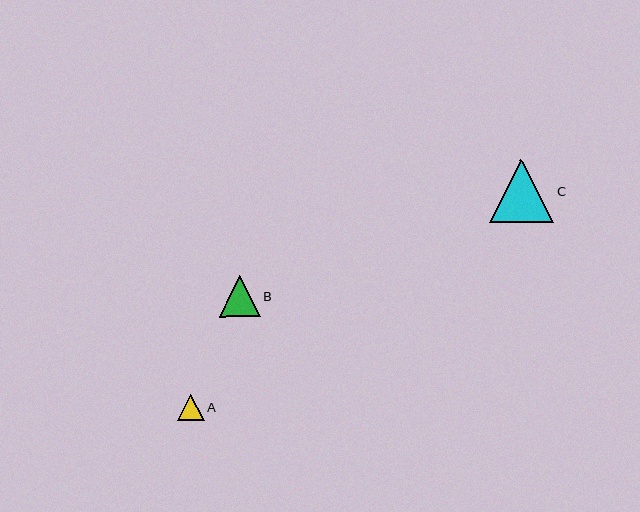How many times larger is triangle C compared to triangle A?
Triangle C is approximately 2.4 times the size of triangle A.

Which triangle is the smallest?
Triangle A is the smallest with a size of approximately 27 pixels.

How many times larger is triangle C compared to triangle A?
Triangle C is approximately 2.4 times the size of triangle A.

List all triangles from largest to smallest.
From largest to smallest: C, B, A.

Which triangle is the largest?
Triangle C is the largest with a size of approximately 64 pixels.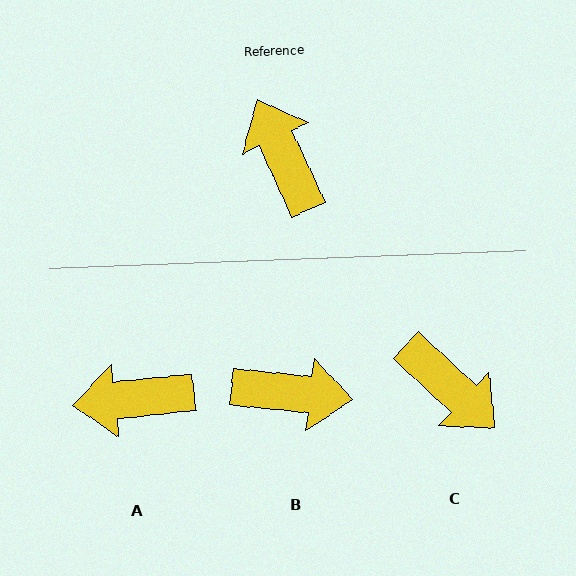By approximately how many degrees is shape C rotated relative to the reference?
Approximately 158 degrees clockwise.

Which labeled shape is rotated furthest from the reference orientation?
C, about 158 degrees away.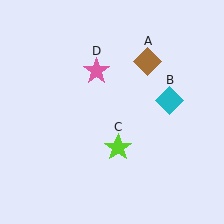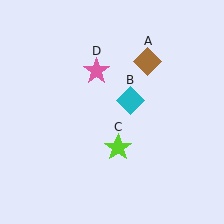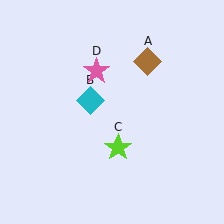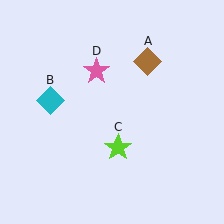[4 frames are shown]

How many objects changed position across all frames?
1 object changed position: cyan diamond (object B).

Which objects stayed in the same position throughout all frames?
Brown diamond (object A) and lime star (object C) and pink star (object D) remained stationary.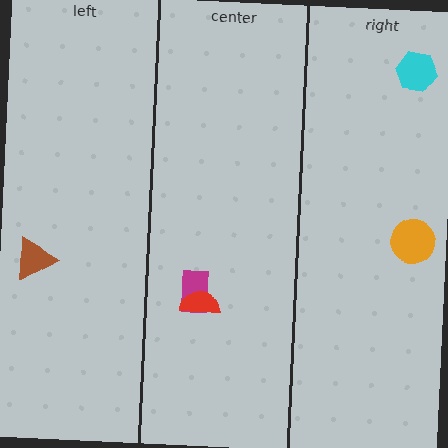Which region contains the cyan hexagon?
The right region.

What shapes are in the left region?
The brown triangle.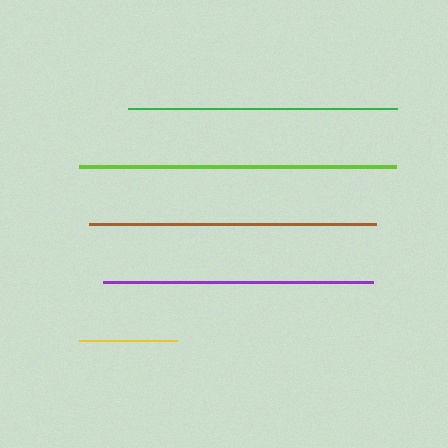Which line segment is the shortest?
The yellow line is the shortest at approximately 98 pixels.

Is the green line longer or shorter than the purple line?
The purple line is longer than the green line.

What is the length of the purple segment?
The purple segment is approximately 270 pixels long.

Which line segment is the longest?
The lime line is the longest at approximately 318 pixels.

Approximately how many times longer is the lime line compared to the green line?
The lime line is approximately 1.2 times the length of the green line.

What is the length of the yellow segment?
The yellow segment is approximately 98 pixels long.